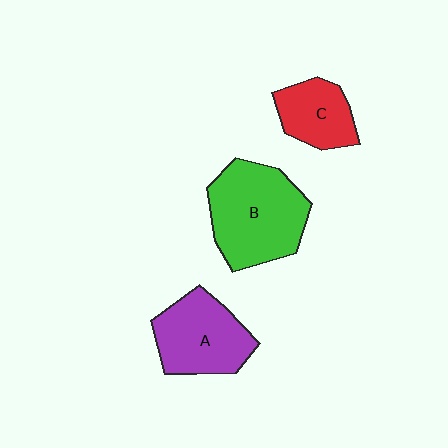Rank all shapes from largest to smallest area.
From largest to smallest: B (green), A (purple), C (red).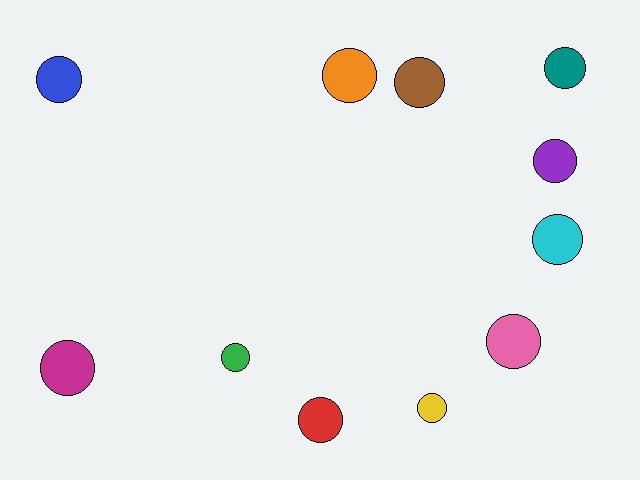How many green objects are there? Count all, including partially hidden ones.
There is 1 green object.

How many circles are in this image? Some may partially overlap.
There are 11 circles.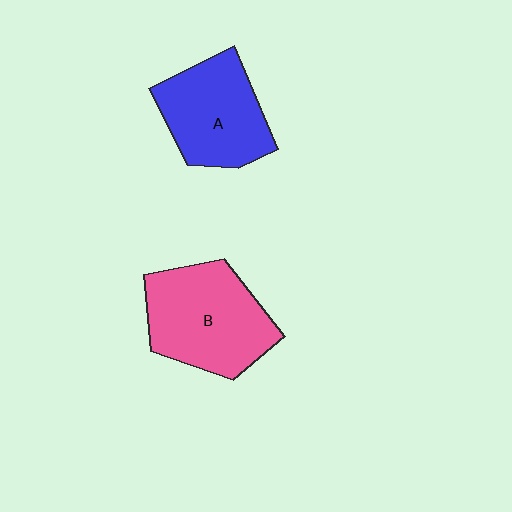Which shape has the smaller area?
Shape A (blue).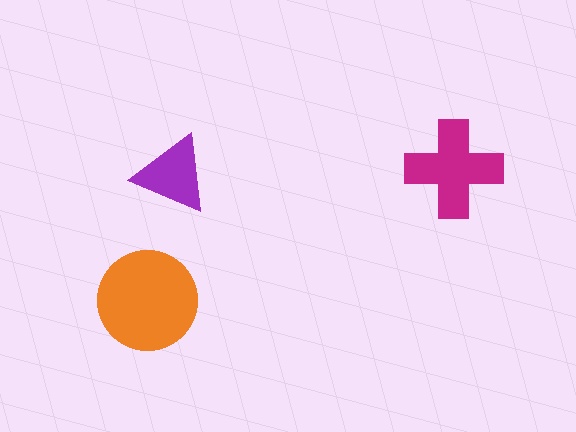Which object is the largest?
The orange circle.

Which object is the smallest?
The purple triangle.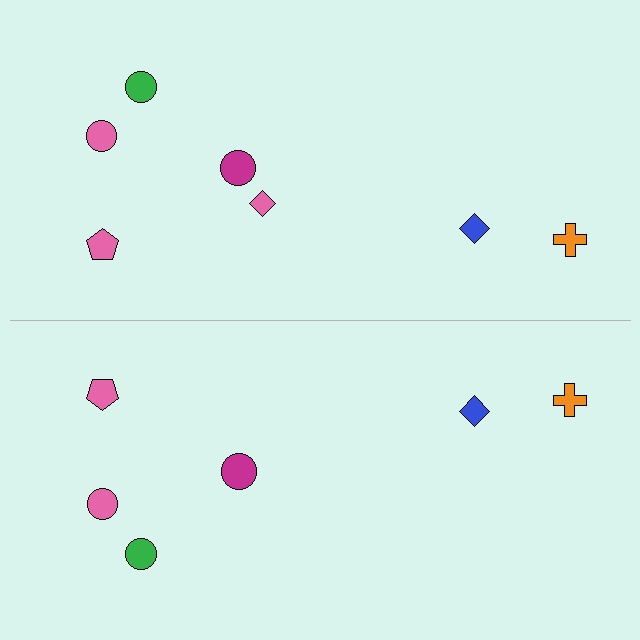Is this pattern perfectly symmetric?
No, the pattern is not perfectly symmetric. A pink diamond is missing from the bottom side.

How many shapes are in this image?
There are 13 shapes in this image.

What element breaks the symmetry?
A pink diamond is missing from the bottom side.